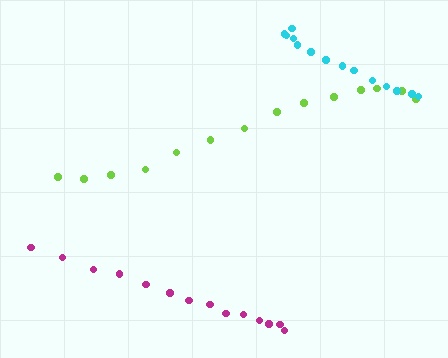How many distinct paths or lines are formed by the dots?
There are 3 distinct paths.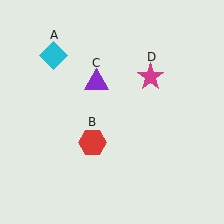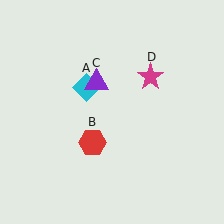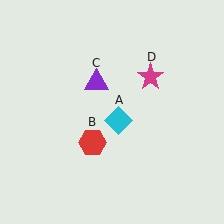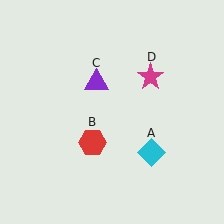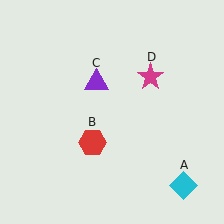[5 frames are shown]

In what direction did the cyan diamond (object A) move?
The cyan diamond (object A) moved down and to the right.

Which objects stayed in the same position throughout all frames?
Red hexagon (object B) and purple triangle (object C) and magenta star (object D) remained stationary.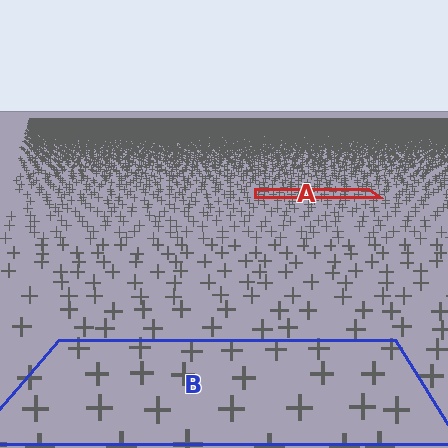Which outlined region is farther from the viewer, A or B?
Region A is farther from the viewer — the texture elements inside it appear smaller and more densely packed.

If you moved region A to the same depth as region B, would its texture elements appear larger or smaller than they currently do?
They would appear larger. At a closer depth, the same texture elements are projected at a bigger on-screen size.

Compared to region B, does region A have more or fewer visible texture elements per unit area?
Region A has more texture elements per unit area — they are packed more densely because it is farther away.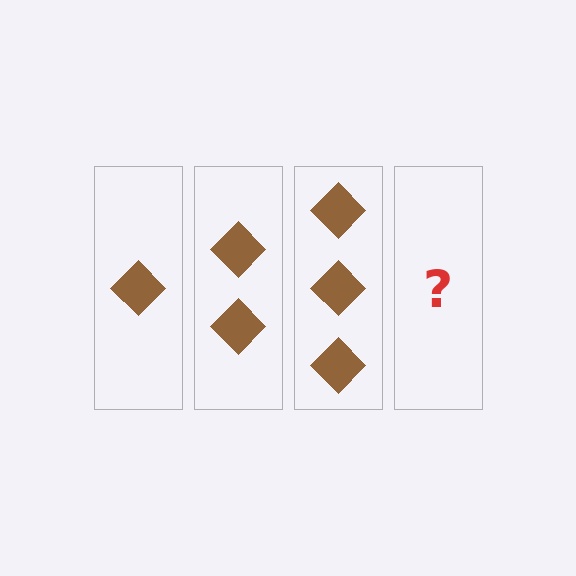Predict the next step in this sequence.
The next step is 4 diamonds.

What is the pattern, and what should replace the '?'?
The pattern is that each step adds one more diamond. The '?' should be 4 diamonds.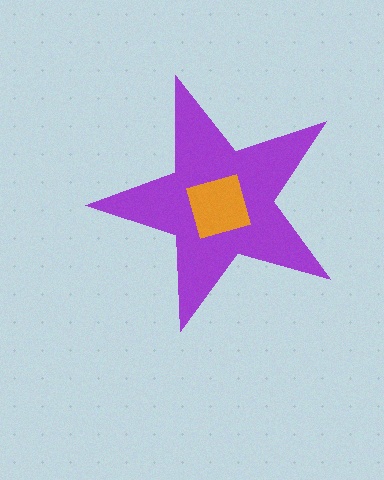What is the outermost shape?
The purple star.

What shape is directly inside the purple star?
The orange diamond.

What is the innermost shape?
The orange diamond.